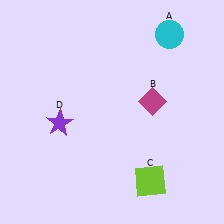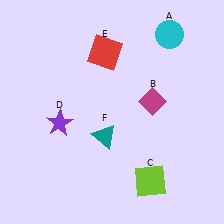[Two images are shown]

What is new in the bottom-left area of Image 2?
A teal triangle (F) was added in the bottom-left area of Image 2.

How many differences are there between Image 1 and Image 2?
There are 2 differences between the two images.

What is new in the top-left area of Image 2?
A red square (E) was added in the top-left area of Image 2.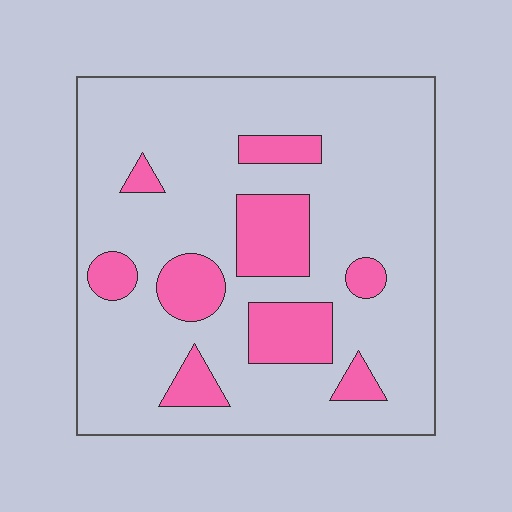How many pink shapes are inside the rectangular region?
9.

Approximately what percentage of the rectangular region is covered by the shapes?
Approximately 20%.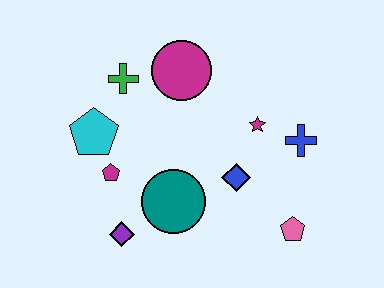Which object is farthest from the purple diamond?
The blue cross is farthest from the purple diamond.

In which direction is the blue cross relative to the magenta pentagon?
The blue cross is to the right of the magenta pentagon.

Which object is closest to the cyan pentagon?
The magenta pentagon is closest to the cyan pentagon.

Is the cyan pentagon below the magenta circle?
Yes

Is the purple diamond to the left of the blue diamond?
Yes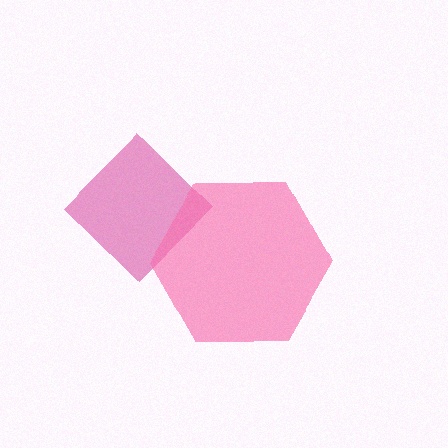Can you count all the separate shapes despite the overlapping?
Yes, there are 2 separate shapes.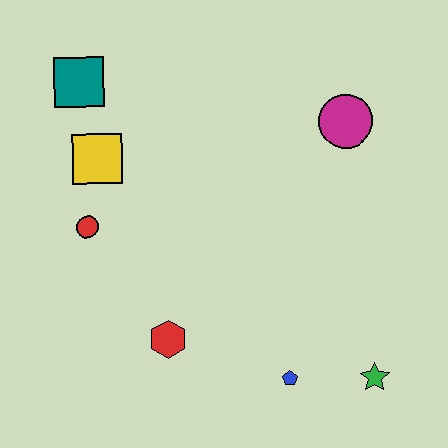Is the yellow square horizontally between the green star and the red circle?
Yes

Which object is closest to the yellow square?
The red circle is closest to the yellow square.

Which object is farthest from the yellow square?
The green star is farthest from the yellow square.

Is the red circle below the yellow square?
Yes